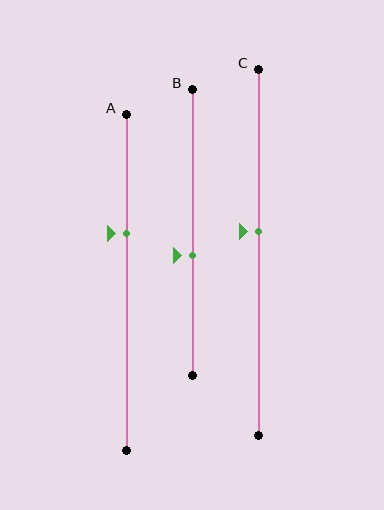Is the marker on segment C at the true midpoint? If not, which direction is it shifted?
No, the marker on segment C is shifted upward by about 6% of the segment length.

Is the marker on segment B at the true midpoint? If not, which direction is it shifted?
No, the marker on segment B is shifted downward by about 8% of the segment length.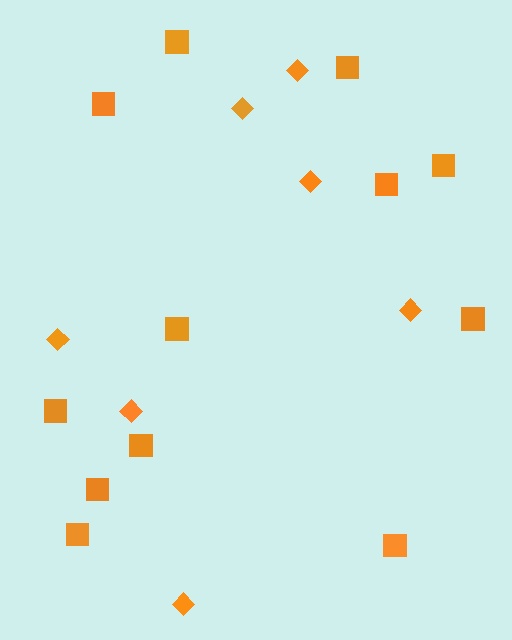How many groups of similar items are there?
There are 2 groups: one group of squares (12) and one group of diamonds (7).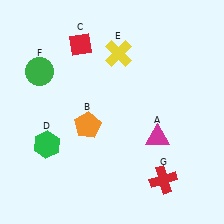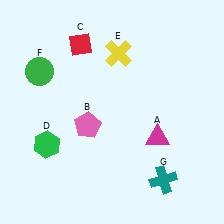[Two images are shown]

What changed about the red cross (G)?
In Image 1, G is red. In Image 2, it changed to teal.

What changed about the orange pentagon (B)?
In Image 1, B is orange. In Image 2, it changed to pink.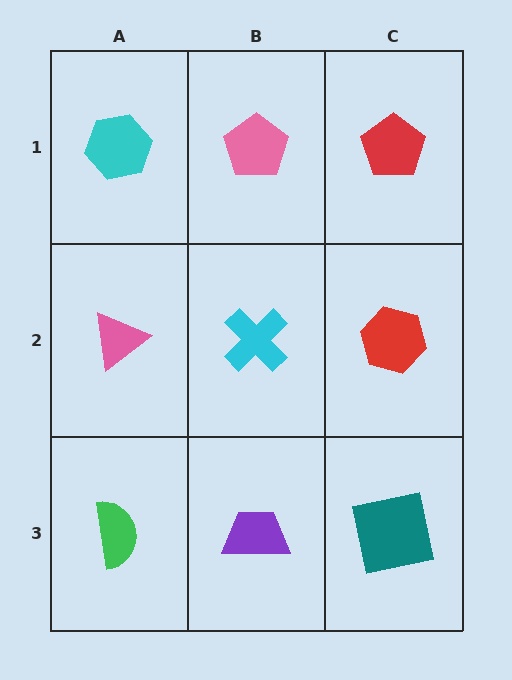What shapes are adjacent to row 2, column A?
A cyan hexagon (row 1, column A), a green semicircle (row 3, column A), a cyan cross (row 2, column B).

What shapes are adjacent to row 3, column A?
A pink triangle (row 2, column A), a purple trapezoid (row 3, column B).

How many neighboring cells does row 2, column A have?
3.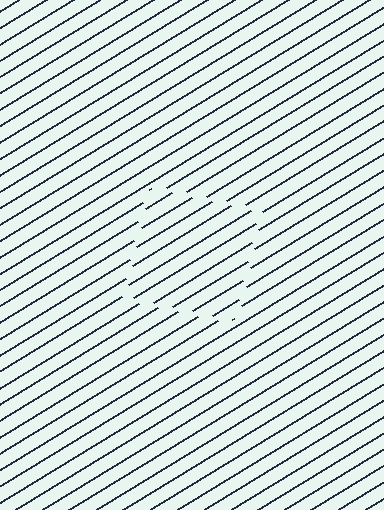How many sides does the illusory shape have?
4 sides — the line-ends trace a square.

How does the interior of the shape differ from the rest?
The interior of the shape contains the same grating, shifted by half a period — the contour is defined by the phase discontinuity where line-ends from the inner and outer gratings abut.